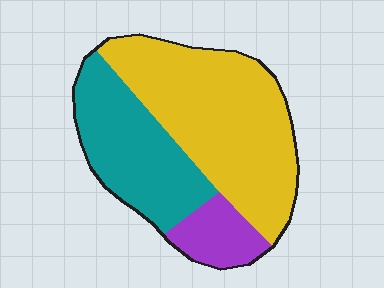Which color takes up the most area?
Yellow, at roughly 55%.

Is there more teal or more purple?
Teal.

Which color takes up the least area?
Purple, at roughly 10%.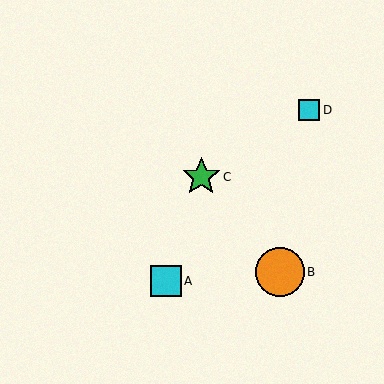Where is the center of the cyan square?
The center of the cyan square is at (309, 110).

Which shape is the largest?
The orange circle (labeled B) is the largest.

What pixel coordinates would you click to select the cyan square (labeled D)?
Click at (309, 110) to select the cyan square D.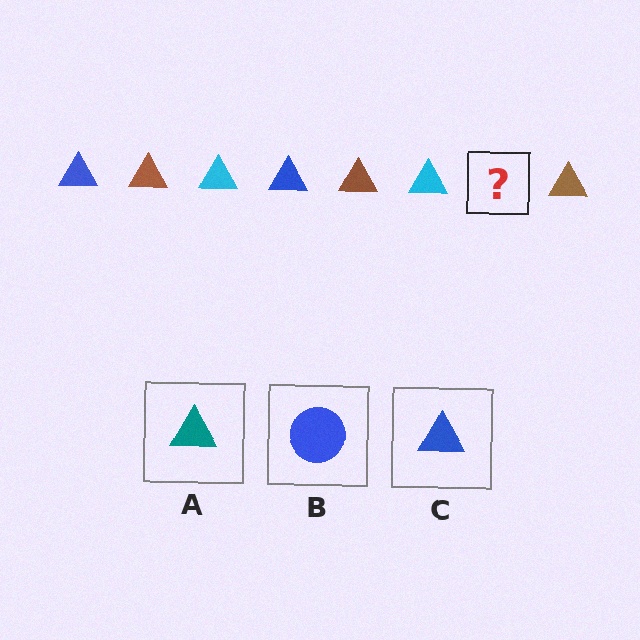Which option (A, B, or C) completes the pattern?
C.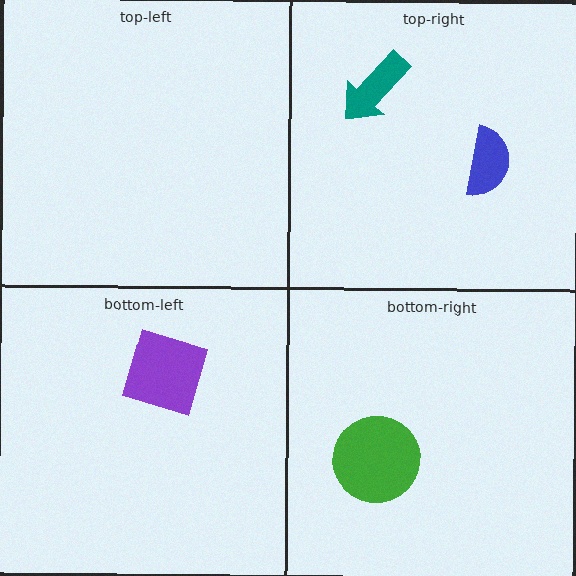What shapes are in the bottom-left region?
The purple diamond.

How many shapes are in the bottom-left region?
1.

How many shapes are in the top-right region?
2.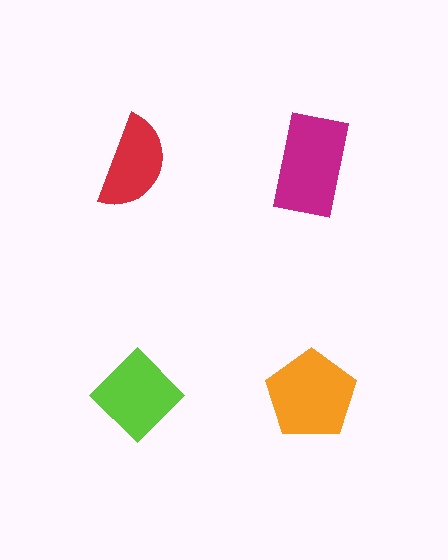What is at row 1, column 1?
A red semicircle.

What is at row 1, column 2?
A magenta rectangle.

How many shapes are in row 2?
2 shapes.